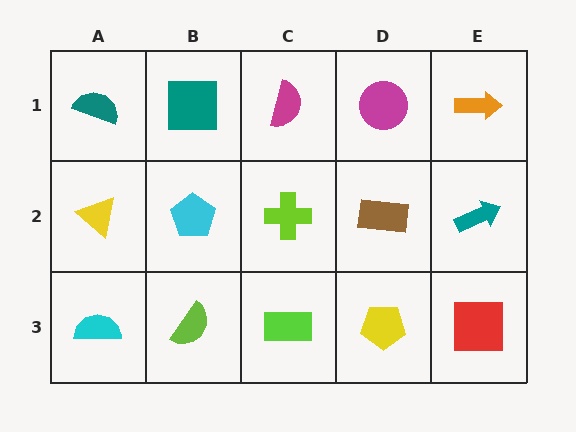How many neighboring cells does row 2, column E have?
3.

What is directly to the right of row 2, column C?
A brown rectangle.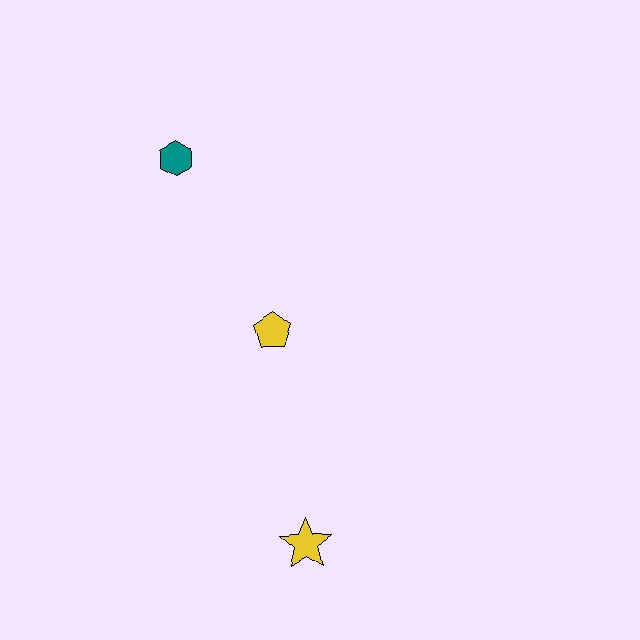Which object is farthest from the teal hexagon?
The yellow star is farthest from the teal hexagon.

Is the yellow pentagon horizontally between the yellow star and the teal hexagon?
Yes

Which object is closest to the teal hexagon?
The yellow pentagon is closest to the teal hexagon.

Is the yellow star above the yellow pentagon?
No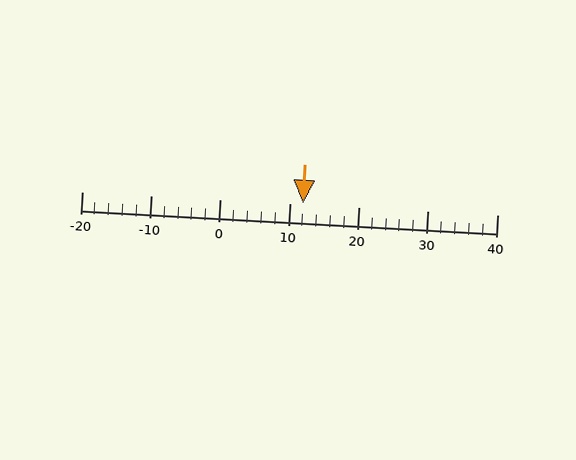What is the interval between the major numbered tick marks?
The major tick marks are spaced 10 units apart.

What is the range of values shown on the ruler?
The ruler shows values from -20 to 40.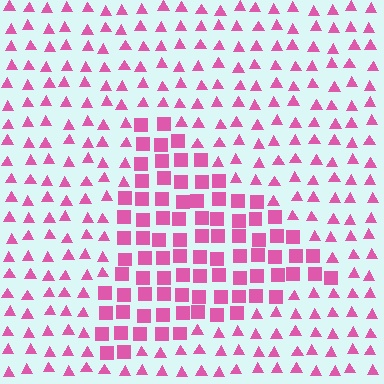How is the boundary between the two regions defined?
The boundary is defined by a change in element shape: squares inside vs. triangles outside. All elements share the same color and spacing.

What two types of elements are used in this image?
The image uses squares inside the triangle region and triangles outside it.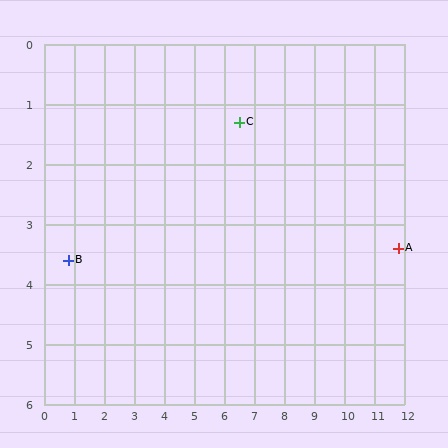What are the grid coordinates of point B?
Point B is at approximately (0.8, 3.6).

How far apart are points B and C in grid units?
Points B and C are about 6.1 grid units apart.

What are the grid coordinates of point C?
Point C is at approximately (6.5, 1.3).